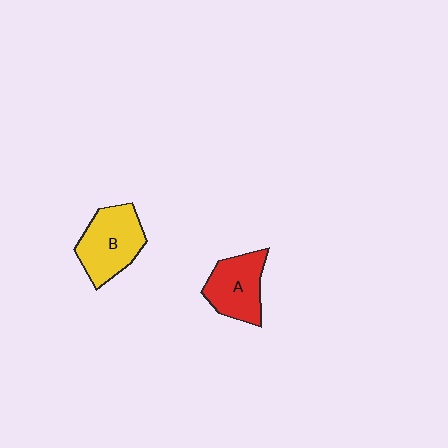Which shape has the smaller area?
Shape A (red).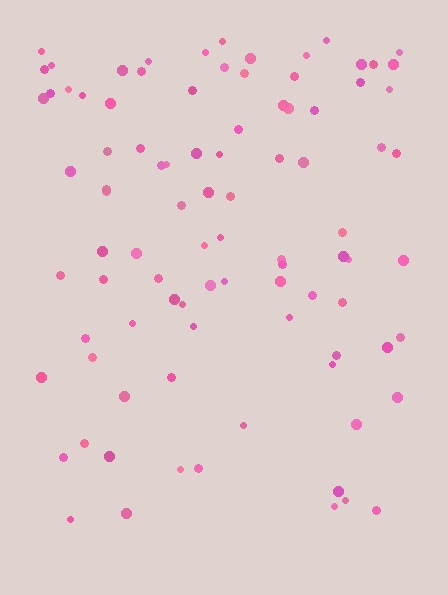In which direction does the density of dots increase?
From bottom to top, with the top side densest.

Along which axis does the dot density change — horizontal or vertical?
Vertical.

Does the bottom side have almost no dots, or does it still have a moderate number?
Still a moderate number, just noticeably fewer than the top.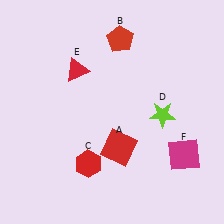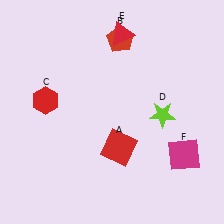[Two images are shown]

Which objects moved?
The objects that moved are: the red hexagon (C), the red triangle (E).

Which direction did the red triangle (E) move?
The red triangle (E) moved right.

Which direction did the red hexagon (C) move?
The red hexagon (C) moved up.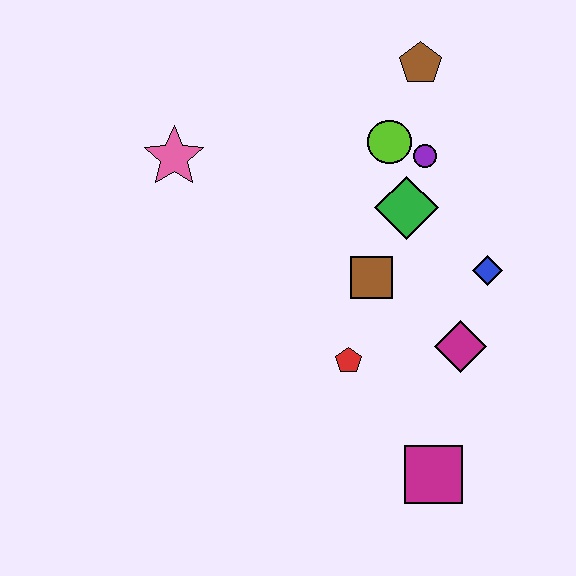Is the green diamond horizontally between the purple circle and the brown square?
Yes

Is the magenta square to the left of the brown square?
No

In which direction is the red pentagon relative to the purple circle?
The red pentagon is below the purple circle.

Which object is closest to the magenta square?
The magenta diamond is closest to the magenta square.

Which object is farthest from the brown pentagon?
The magenta square is farthest from the brown pentagon.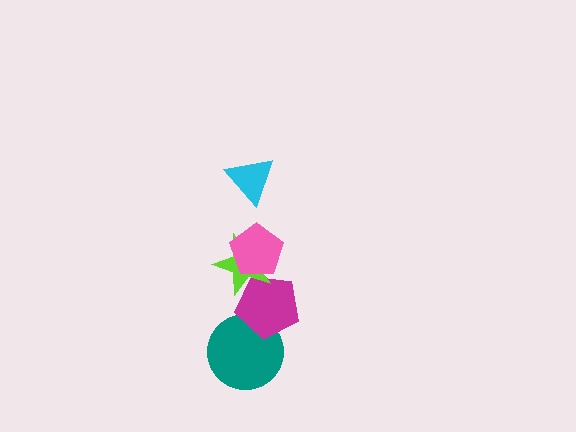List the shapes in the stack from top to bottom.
From top to bottom: the cyan triangle, the pink pentagon, the lime star, the magenta pentagon, the teal circle.